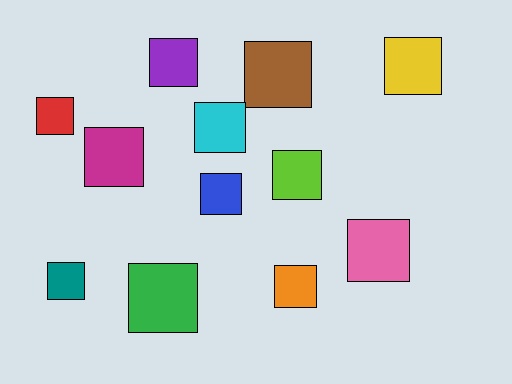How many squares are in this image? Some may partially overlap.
There are 12 squares.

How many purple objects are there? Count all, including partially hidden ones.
There is 1 purple object.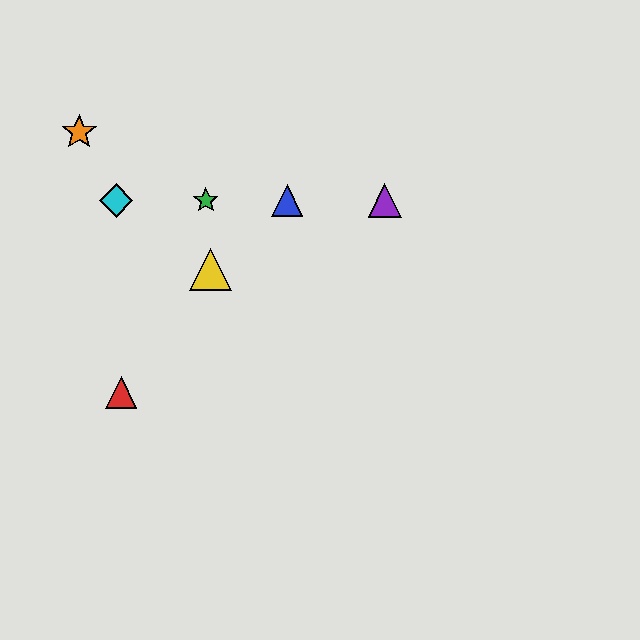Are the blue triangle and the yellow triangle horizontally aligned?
No, the blue triangle is at y≈200 and the yellow triangle is at y≈269.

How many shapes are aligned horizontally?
4 shapes (the blue triangle, the green star, the purple triangle, the cyan diamond) are aligned horizontally.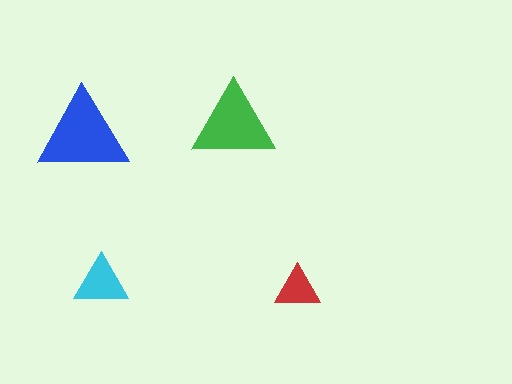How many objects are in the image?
There are 4 objects in the image.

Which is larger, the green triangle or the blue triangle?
The blue one.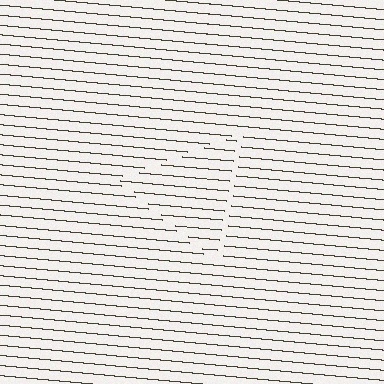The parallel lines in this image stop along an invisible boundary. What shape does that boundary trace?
An illusory triangle. The interior of the shape contains the same grating, shifted by half a period — the contour is defined by the phase discontinuity where line-ends from the inner and outer gratings abut.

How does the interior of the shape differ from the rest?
The interior of the shape contains the same grating, shifted by half a period — the contour is defined by the phase discontinuity where line-ends from the inner and outer gratings abut.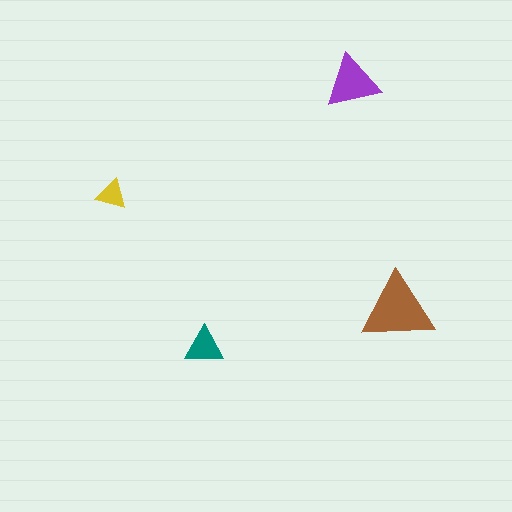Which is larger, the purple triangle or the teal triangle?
The purple one.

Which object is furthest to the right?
The brown triangle is rightmost.